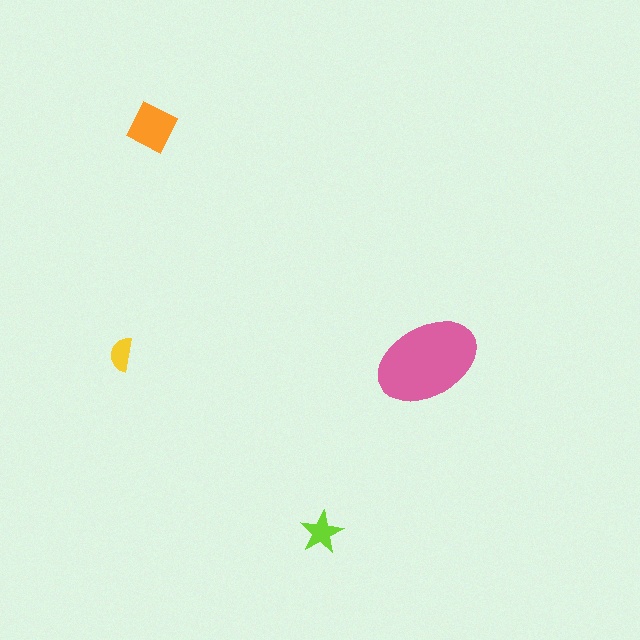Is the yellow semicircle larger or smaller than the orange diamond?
Smaller.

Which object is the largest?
The pink ellipse.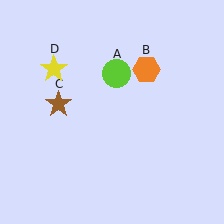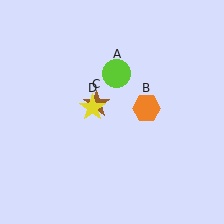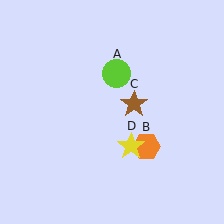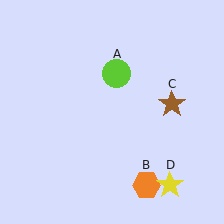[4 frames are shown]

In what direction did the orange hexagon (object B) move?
The orange hexagon (object B) moved down.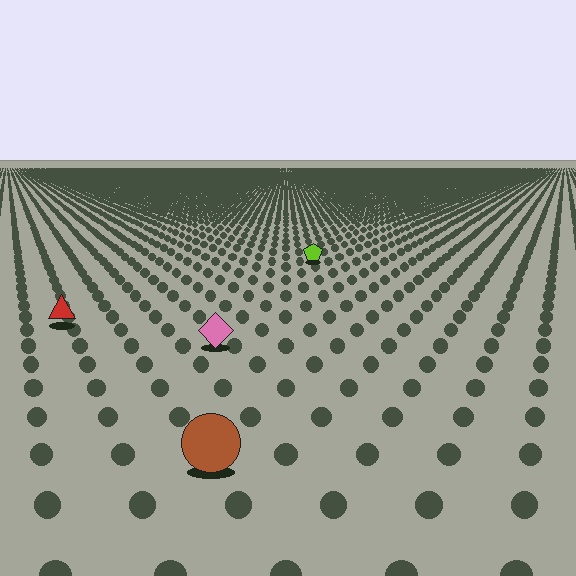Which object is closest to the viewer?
The brown circle is closest. The texture marks near it are larger and more spread out.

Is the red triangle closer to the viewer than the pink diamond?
No. The pink diamond is closer — you can tell from the texture gradient: the ground texture is coarser near it.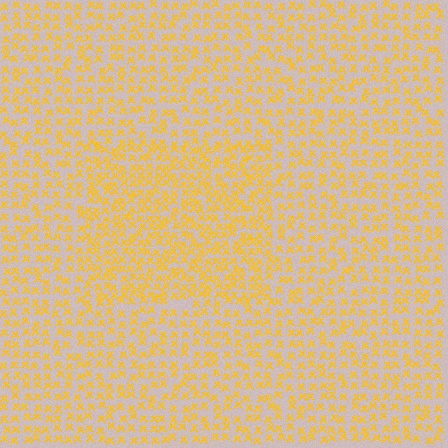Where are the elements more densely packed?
The elements are more densely packed inside the rectangle boundary.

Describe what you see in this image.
The image contains small yellow elements arranged at two different densities. A rectangle-shaped region is visible where the elements are more densely packed than the surrounding area.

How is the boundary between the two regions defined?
The boundary is defined by a change in element density (approximately 1.5x ratio). All elements are the same color, size, and shape.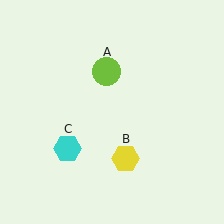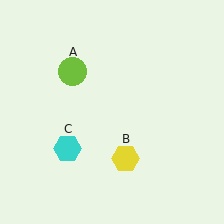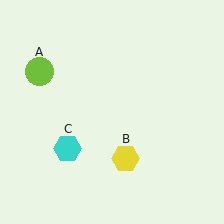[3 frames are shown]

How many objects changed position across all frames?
1 object changed position: lime circle (object A).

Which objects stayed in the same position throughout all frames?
Yellow hexagon (object B) and cyan hexagon (object C) remained stationary.